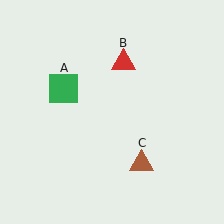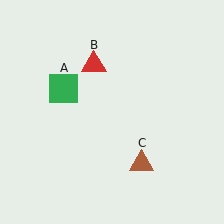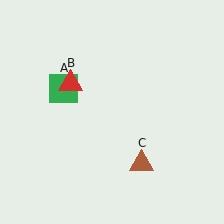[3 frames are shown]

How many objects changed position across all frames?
1 object changed position: red triangle (object B).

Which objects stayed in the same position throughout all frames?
Green square (object A) and brown triangle (object C) remained stationary.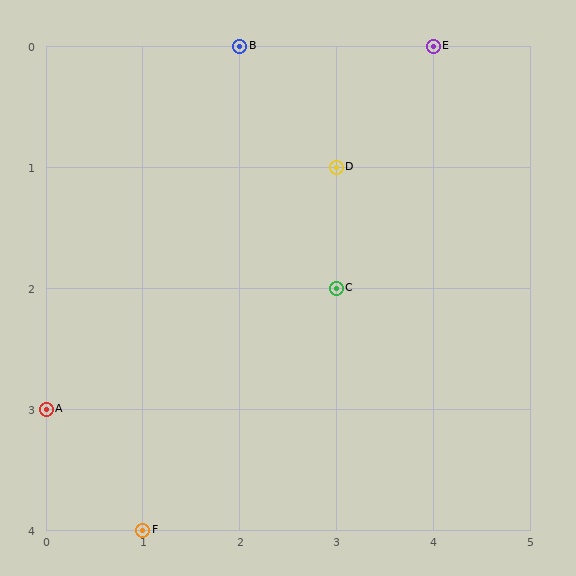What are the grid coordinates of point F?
Point F is at grid coordinates (1, 4).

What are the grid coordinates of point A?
Point A is at grid coordinates (0, 3).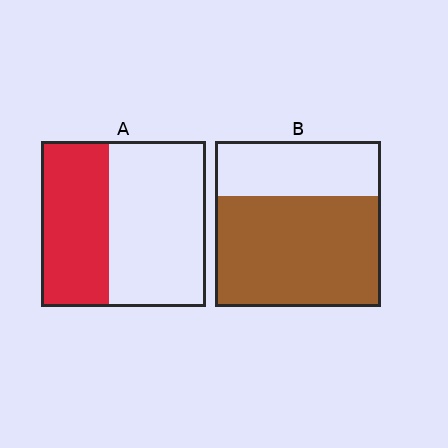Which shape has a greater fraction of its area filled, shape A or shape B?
Shape B.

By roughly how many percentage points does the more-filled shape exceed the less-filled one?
By roughly 25 percentage points (B over A).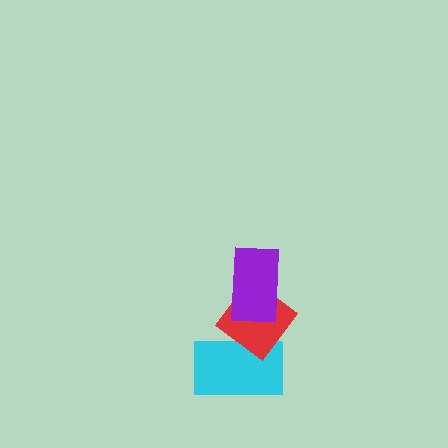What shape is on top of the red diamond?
The purple rectangle is on top of the red diamond.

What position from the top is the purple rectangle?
The purple rectangle is 1st from the top.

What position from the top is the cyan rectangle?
The cyan rectangle is 3rd from the top.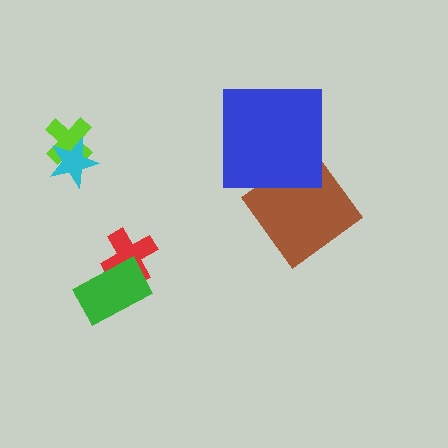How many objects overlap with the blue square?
1 object overlaps with the blue square.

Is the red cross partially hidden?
Yes, it is partially covered by another shape.